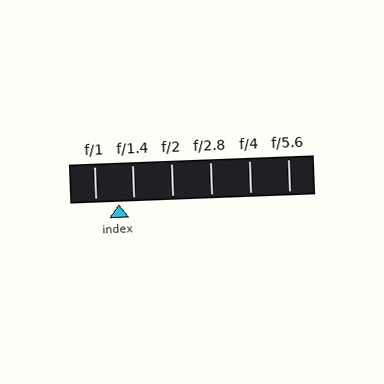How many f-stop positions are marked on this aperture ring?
There are 6 f-stop positions marked.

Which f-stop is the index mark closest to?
The index mark is closest to f/1.4.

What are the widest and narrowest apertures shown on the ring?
The widest aperture shown is f/1 and the narrowest is f/5.6.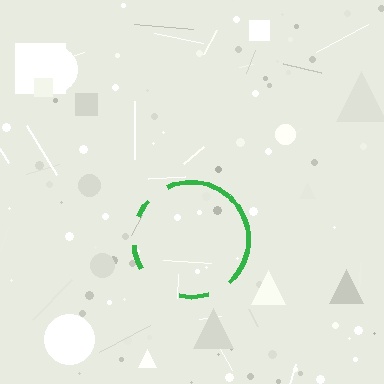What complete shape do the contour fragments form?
The contour fragments form a circle.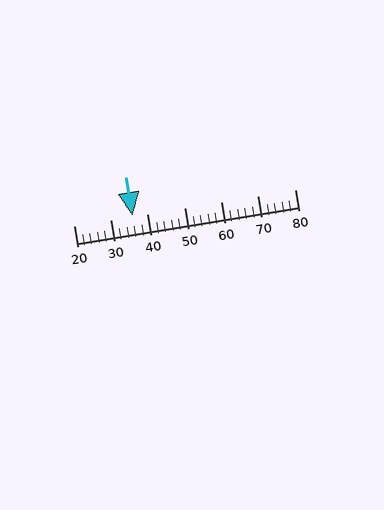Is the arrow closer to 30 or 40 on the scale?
The arrow is closer to 40.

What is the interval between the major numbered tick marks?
The major tick marks are spaced 10 units apart.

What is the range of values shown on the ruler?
The ruler shows values from 20 to 80.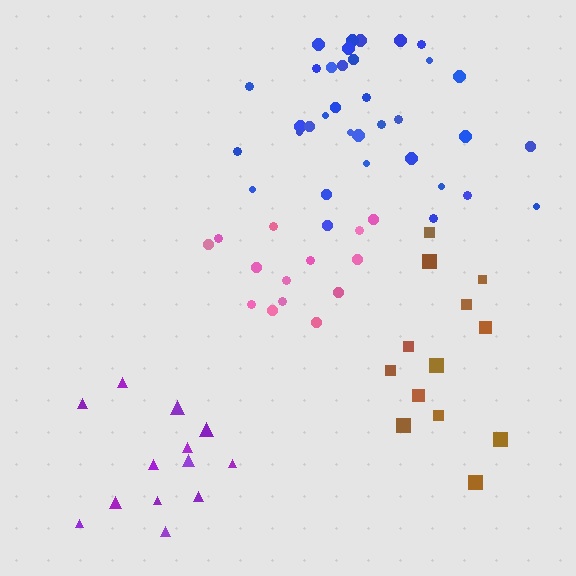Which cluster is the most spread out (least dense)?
Purple.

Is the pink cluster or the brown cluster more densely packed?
Pink.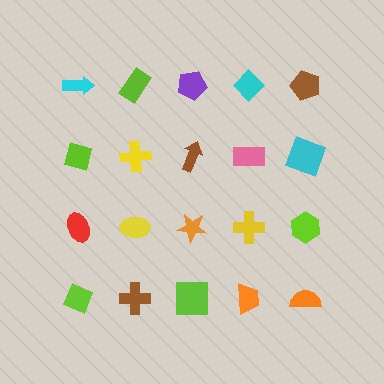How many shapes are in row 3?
5 shapes.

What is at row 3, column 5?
A lime hexagon.